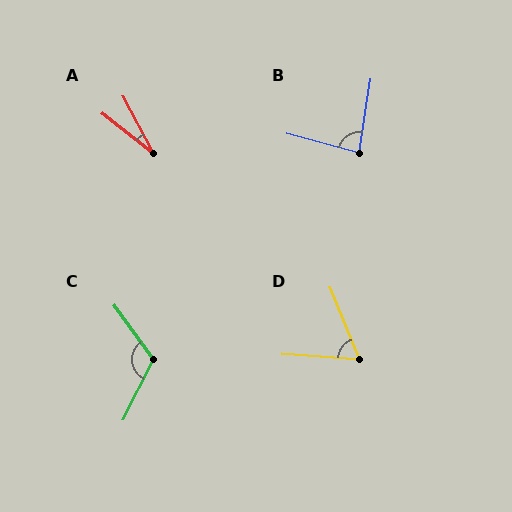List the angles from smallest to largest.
A (24°), D (64°), B (84°), C (118°).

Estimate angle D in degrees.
Approximately 64 degrees.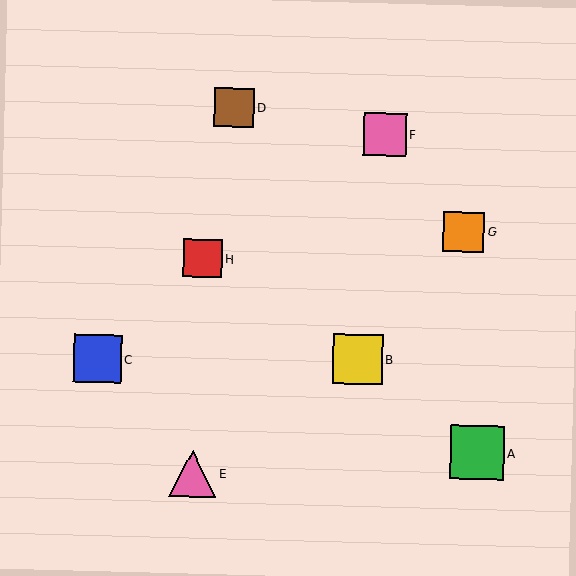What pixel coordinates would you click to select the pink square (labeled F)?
Click at (385, 134) to select the pink square F.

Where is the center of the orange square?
The center of the orange square is at (464, 232).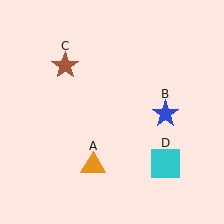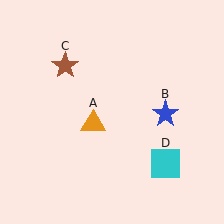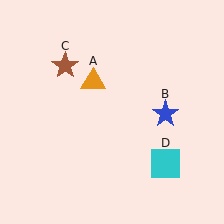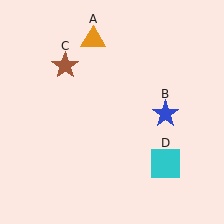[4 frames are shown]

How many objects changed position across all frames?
1 object changed position: orange triangle (object A).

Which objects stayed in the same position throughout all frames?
Blue star (object B) and brown star (object C) and cyan square (object D) remained stationary.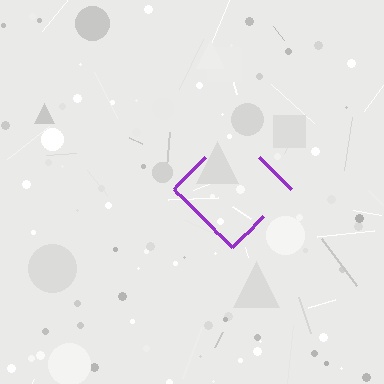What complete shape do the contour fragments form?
The contour fragments form a diamond.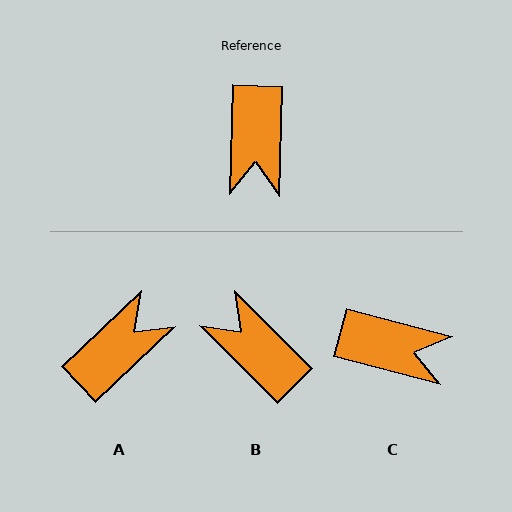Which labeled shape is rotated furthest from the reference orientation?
A, about 135 degrees away.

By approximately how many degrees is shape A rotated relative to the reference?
Approximately 135 degrees counter-clockwise.